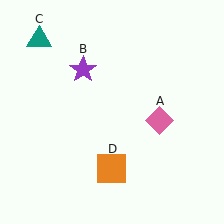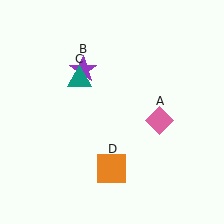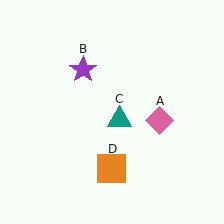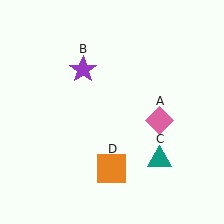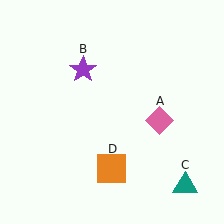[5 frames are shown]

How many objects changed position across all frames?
1 object changed position: teal triangle (object C).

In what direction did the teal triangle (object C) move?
The teal triangle (object C) moved down and to the right.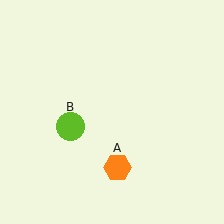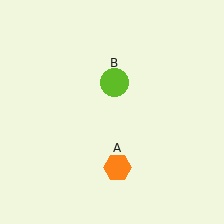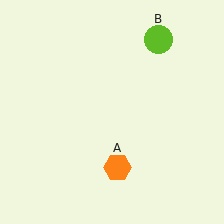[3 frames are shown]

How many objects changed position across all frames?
1 object changed position: lime circle (object B).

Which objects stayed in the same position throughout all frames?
Orange hexagon (object A) remained stationary.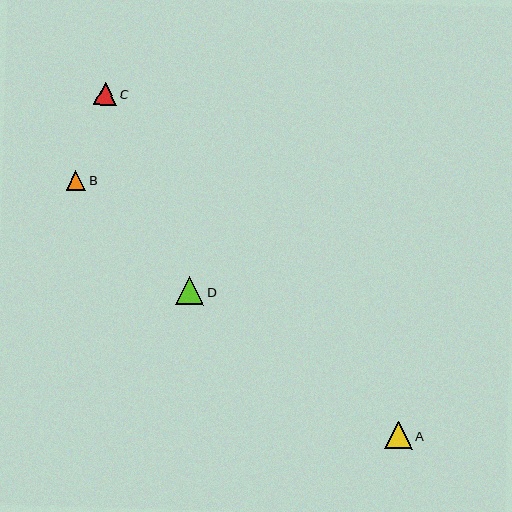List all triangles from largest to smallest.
From largest to smallest: D, A, C, B.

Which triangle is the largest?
Triangle D is the largest with a size of approximately 28 pixels.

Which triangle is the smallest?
Triangle B is the smallest with a size of approximately 20 pixels.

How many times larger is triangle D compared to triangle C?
Triangle D is approximately 1.2 times the size of triangle C.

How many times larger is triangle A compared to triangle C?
Triangle A is approximately 1.2 times the size of triangle C.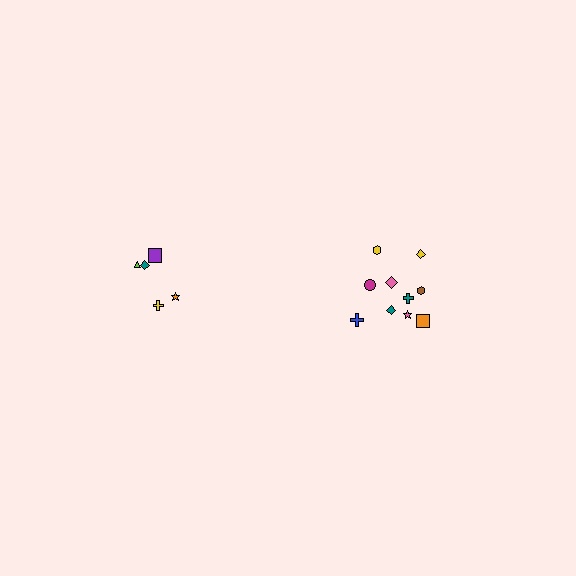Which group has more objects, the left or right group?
The right group.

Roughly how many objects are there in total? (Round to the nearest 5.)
Roughly 15 objects in total.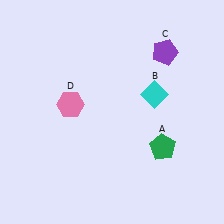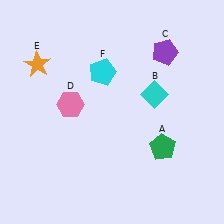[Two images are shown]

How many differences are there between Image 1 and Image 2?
There are 2 differences between the two images.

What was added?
An orange star (E), a cyan pentagon (F) were added in Image 2.